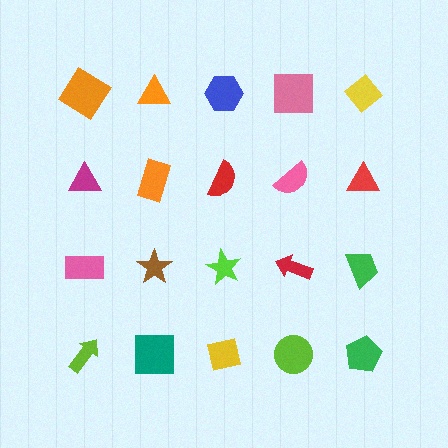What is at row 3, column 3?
A lime star.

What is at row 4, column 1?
A lime arrow.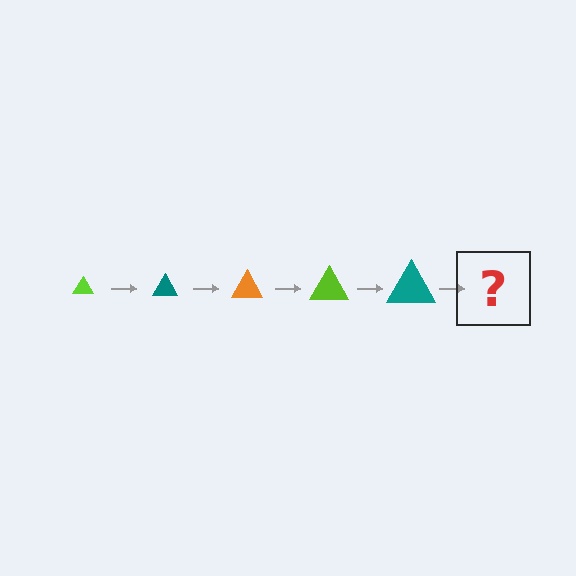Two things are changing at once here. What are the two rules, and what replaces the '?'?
The two rules are that the triangle grows larger each step and the color cycles through lime, teal, and orange. The '?' should be an orange triangle, larger than the previous one.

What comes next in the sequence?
The next element should be an orange triangle, larger than the previous one.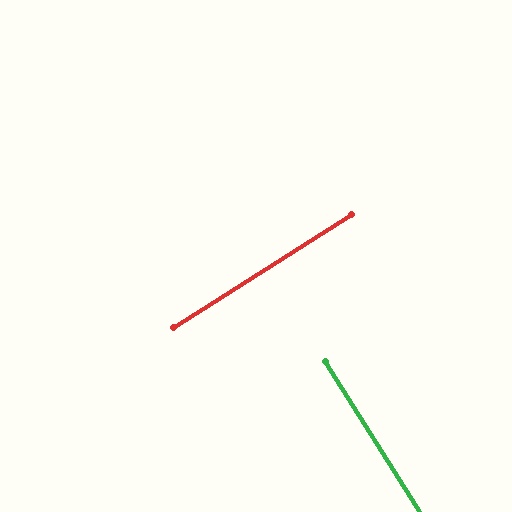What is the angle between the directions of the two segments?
Approximately 90 degrees.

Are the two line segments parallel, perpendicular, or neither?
Perpendicular — they meet at approximately 90°.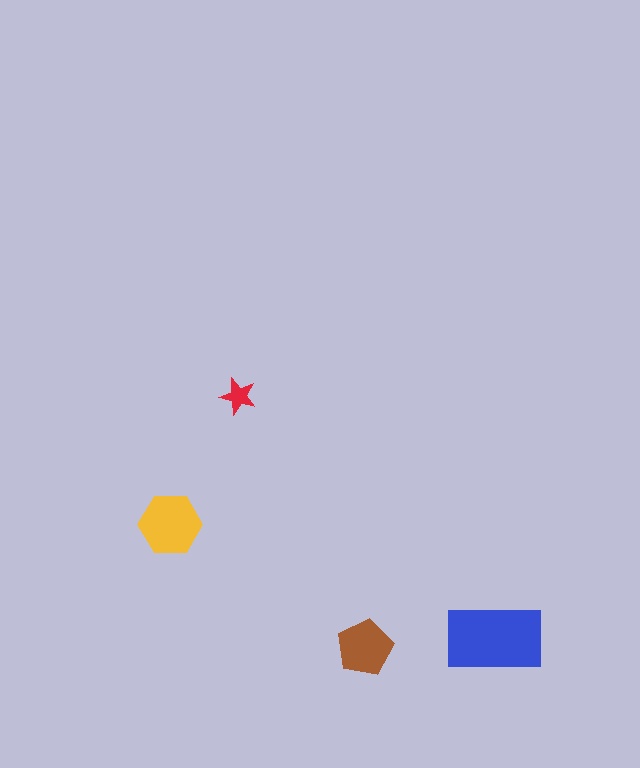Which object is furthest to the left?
The yellow hexagon is leftmost.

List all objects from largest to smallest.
The blue rectangle, the yellow hexagon, the brown pentagon, the red star.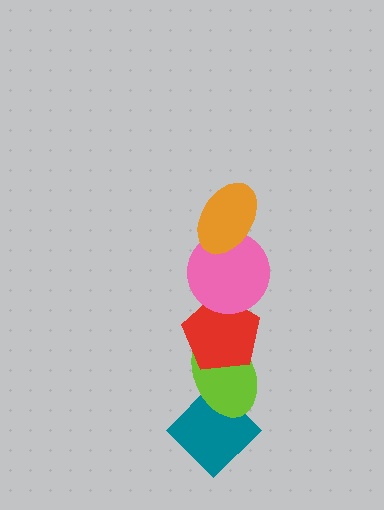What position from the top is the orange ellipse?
The orange ellipse is 1st from the top.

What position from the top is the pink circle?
The pink circle is 2nd from the top.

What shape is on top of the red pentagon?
The pink circle is on top of the red pentagon.